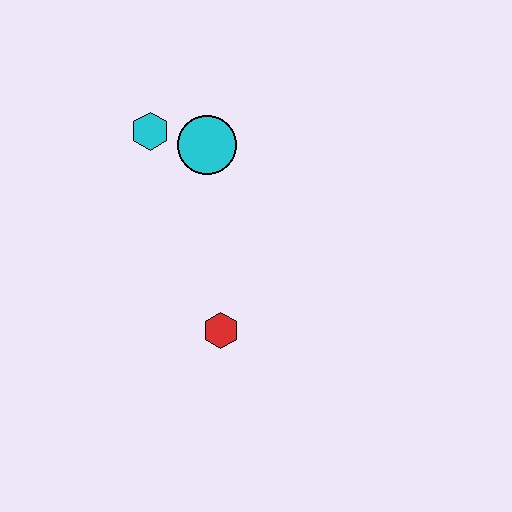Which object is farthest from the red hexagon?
The cyan hexagon is farthest from the red hexagon.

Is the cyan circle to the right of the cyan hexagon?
Yes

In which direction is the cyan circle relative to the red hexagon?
The cyan circle is above the red hexagon.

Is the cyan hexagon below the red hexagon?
No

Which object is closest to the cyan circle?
The cyan hexagon is closest to the cyan circle.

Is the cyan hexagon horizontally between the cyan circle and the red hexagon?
No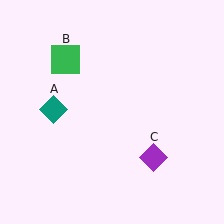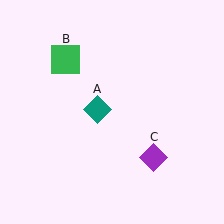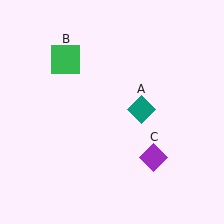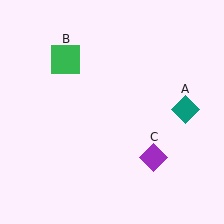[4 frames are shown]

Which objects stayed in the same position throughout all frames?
Green square (object B) and purple diamond (object C) remained stationary.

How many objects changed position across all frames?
1 object changed position: teal diamond (object A).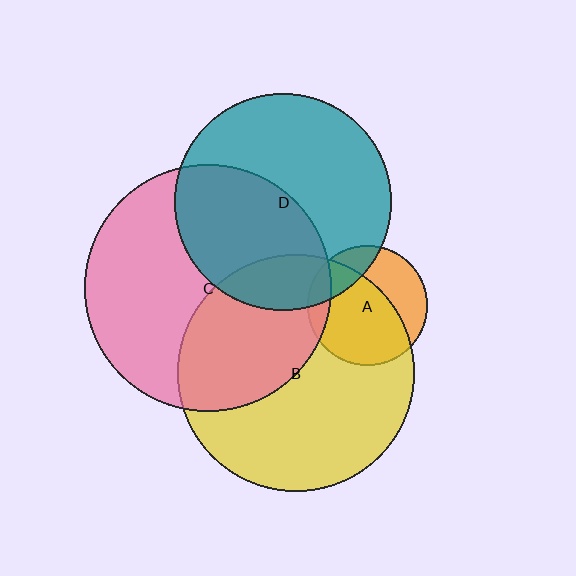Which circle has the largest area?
Circle C (pink).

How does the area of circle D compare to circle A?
Approximately 3.2 times.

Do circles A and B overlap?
Yes.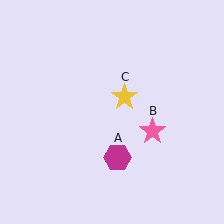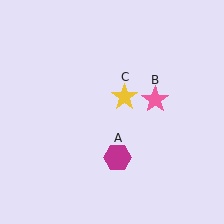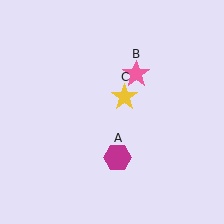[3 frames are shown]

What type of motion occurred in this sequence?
The pink star (object B) rotated counterclockwise around the center of the scene.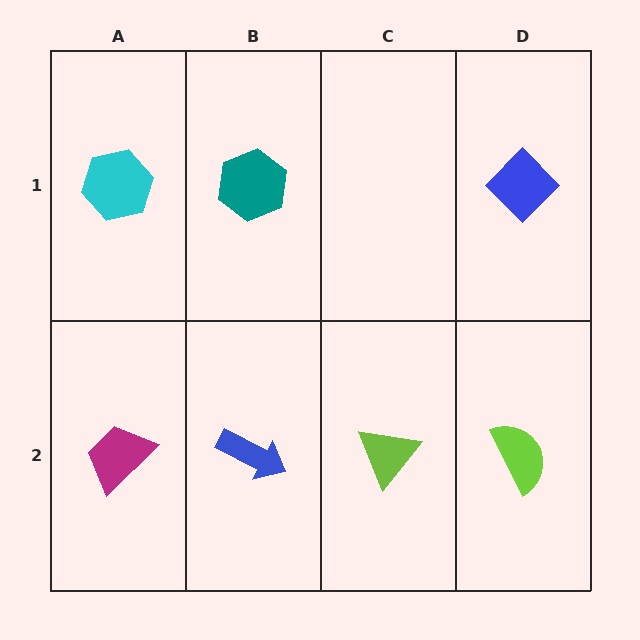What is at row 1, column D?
A blue diamond.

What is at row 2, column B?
A blue arrow.